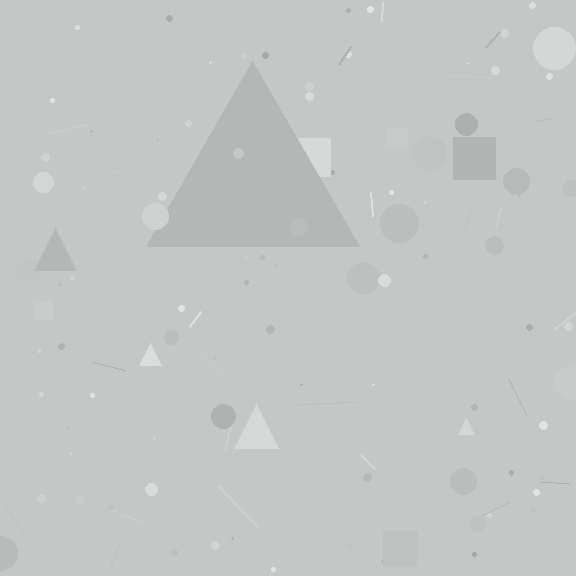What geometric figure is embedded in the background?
A triangle is embedded in the background.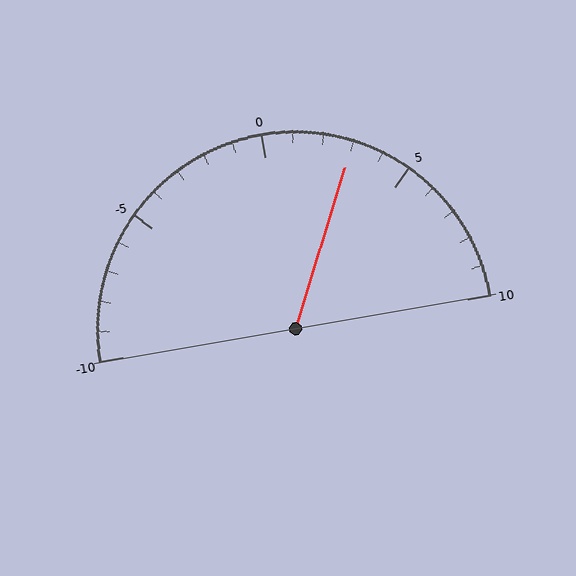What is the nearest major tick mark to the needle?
The nearest major tick mark is 5.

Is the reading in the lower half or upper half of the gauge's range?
The reading is in the upper half of the range (-10 to 10).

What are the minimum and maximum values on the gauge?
The gauge ranges from -10 to 10.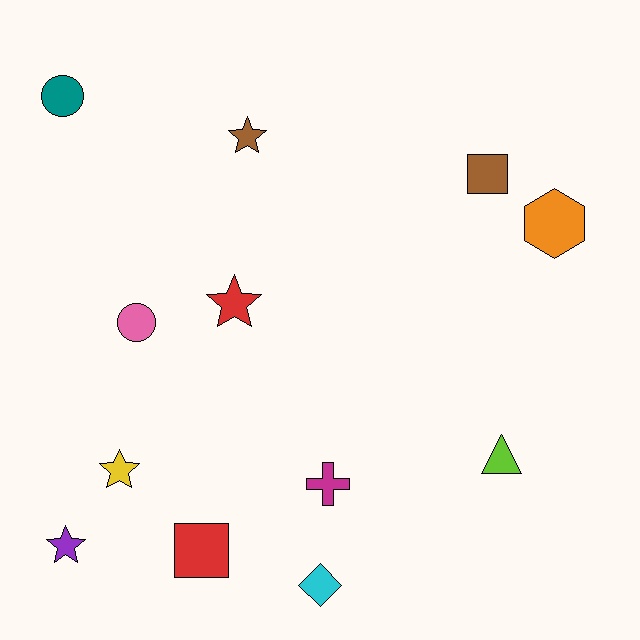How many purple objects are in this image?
There is 1 purple object.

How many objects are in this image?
There are 12 objects.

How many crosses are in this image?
There is 1 cross.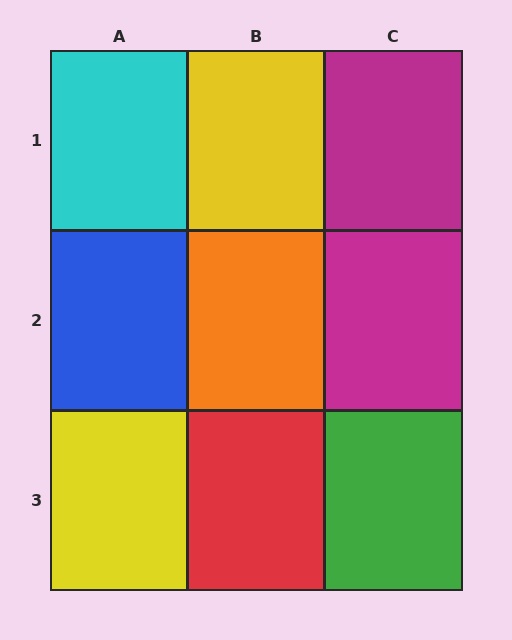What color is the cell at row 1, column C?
Magenta.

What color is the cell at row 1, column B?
Yellow.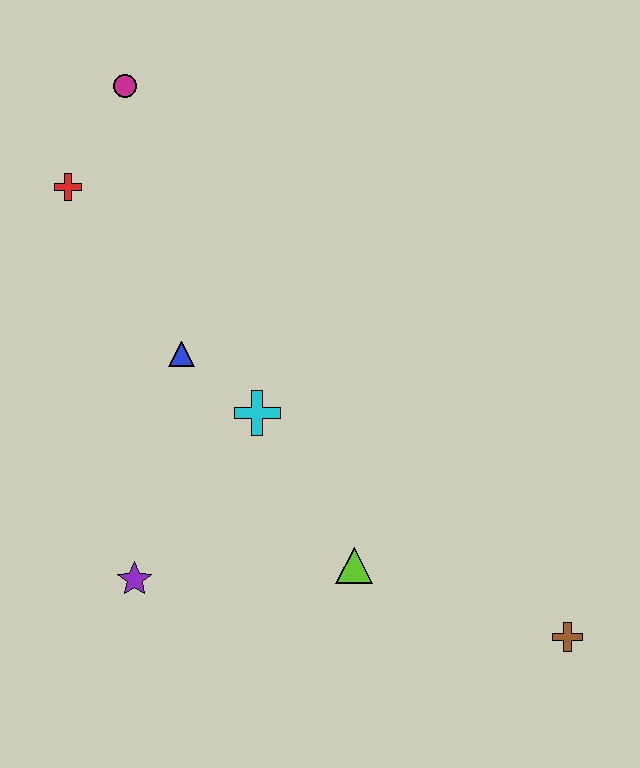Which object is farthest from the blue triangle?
The brown cross is farthest from the blue triangle.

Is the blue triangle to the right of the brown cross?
No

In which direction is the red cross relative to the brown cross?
The red cross is to the left of the brown cross.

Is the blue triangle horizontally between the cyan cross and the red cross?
Yes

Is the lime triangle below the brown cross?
No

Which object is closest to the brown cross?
The lime triangle is closest to the brown cross.